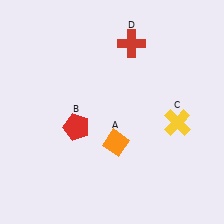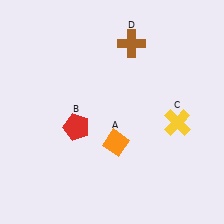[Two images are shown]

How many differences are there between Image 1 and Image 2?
There is 1 difference between the two images.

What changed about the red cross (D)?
In Image 1, D is red. In Image 2, it changed to brown.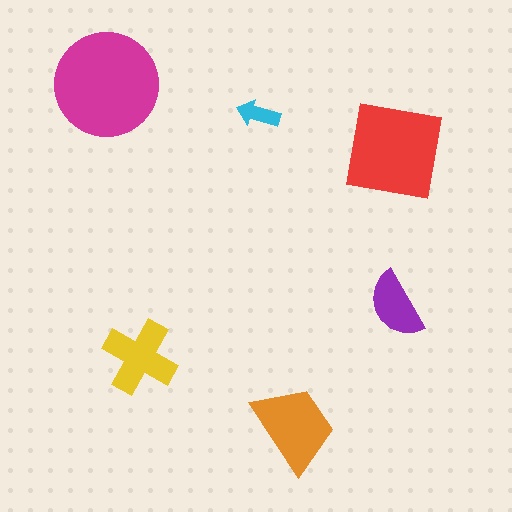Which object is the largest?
The magenta circle.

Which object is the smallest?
The cyan arrow.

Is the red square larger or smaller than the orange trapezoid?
Larger.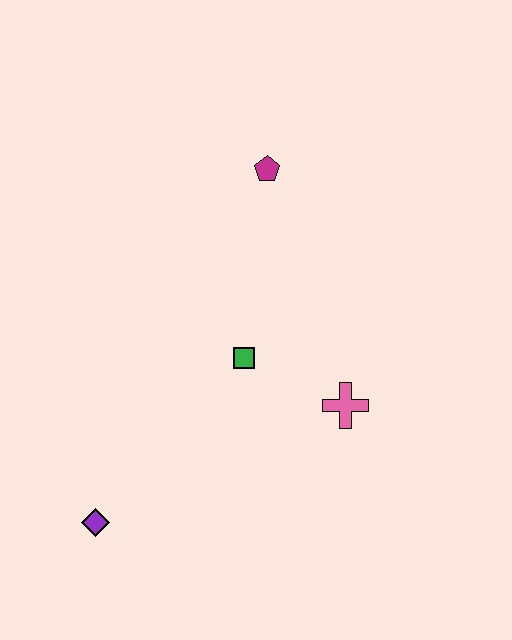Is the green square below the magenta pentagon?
Yes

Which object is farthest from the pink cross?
The purple diamond is farthest from the pink cross.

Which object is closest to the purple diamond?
The green square is closest to the purple diamond.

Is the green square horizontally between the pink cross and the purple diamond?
Yes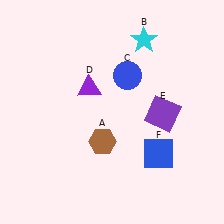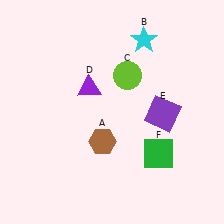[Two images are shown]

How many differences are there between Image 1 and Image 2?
There are 2 differences between the two images.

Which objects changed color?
C changed from blue to lime. F changed from blue to green.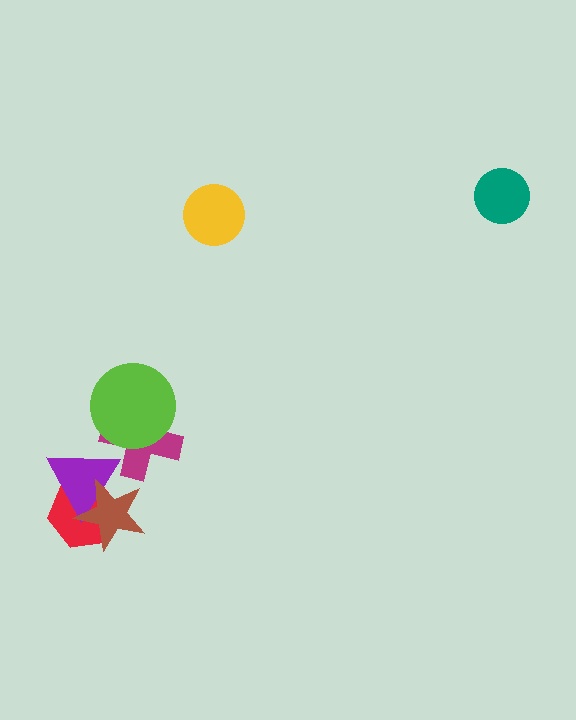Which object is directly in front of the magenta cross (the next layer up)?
The lime circle is directly in front of the magenta cross.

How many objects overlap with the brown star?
2 objects overlap with the brown star.